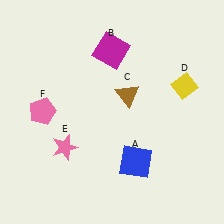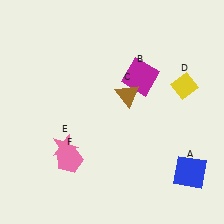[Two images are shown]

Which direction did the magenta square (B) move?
The magenta square (B) moved right.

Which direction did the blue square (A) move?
The blue square (A) moved right.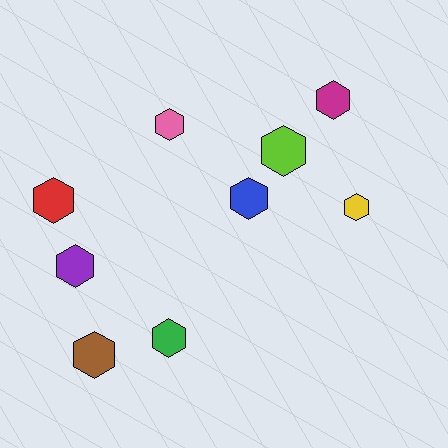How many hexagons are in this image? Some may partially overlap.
There are 9 hexagons.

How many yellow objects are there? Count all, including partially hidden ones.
There is 1 yellow object.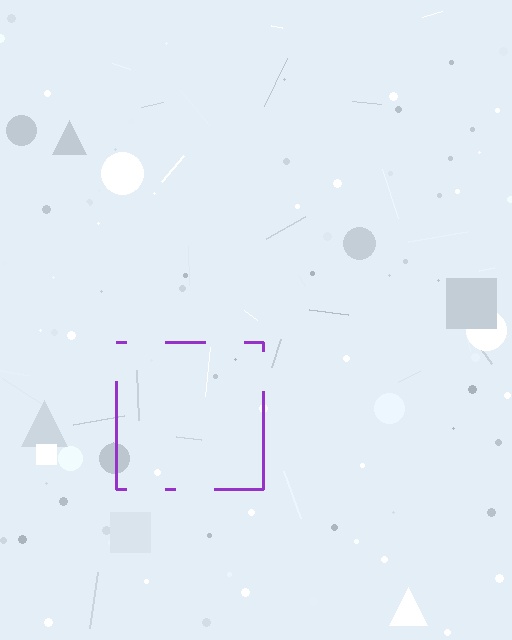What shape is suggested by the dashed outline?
The dashed outline suggests a square.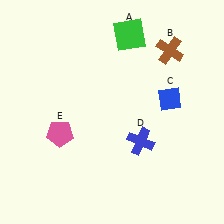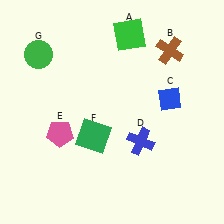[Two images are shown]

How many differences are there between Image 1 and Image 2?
There are 2 differences between the two images.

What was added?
A green square (F), a green circle (G) were added in Image 2.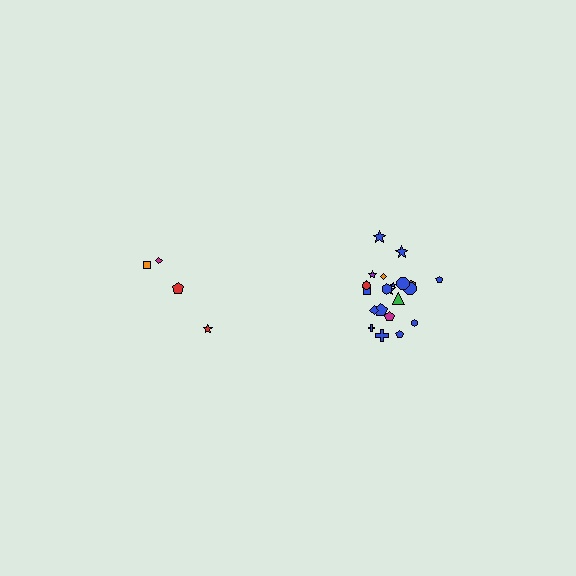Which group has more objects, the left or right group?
The right group.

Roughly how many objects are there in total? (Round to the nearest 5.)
Roughly 25 objects in total.